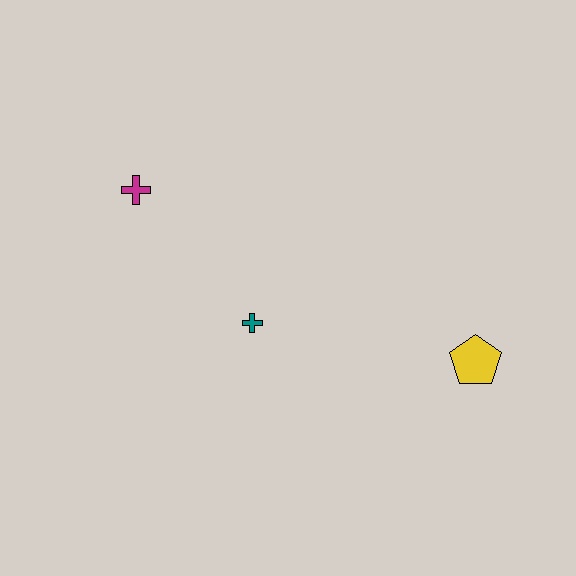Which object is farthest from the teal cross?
The yellow pentagon is farthest from the teal cross.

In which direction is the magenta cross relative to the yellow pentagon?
The magenta cross is to the left of the yellow pentagon.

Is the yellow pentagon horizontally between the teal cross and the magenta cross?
No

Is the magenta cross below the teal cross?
No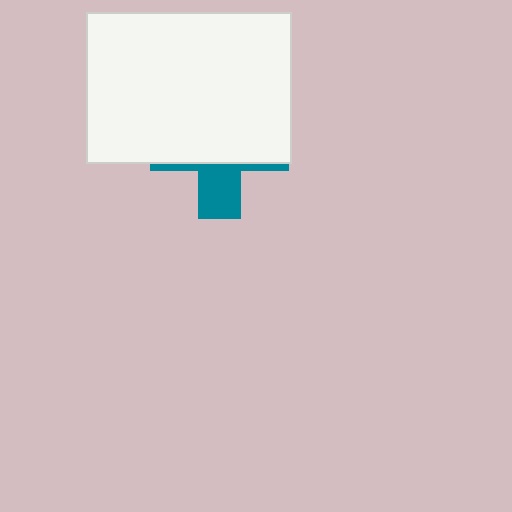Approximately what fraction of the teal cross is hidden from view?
Roughly 68% of the teal cross is hidden behind the white rectangle.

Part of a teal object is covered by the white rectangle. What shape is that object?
It is a cross.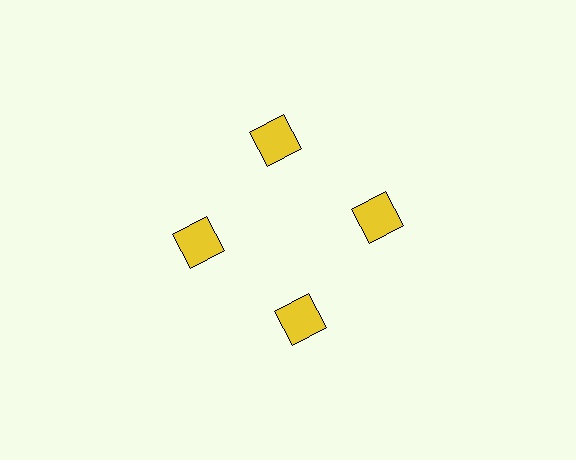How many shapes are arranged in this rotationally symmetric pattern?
There are 4 shapes, arranged in 4 groups of 1.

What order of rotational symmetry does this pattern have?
This pattern has 4-fold rotational symmetry.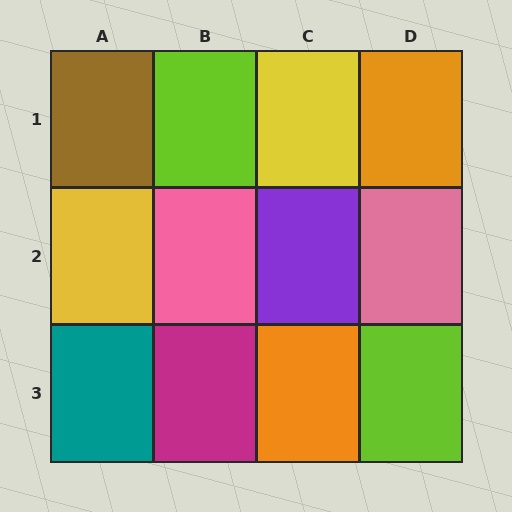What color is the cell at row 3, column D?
Lime.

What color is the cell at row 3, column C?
Orange.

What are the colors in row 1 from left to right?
Brown, lime, yellow, orange.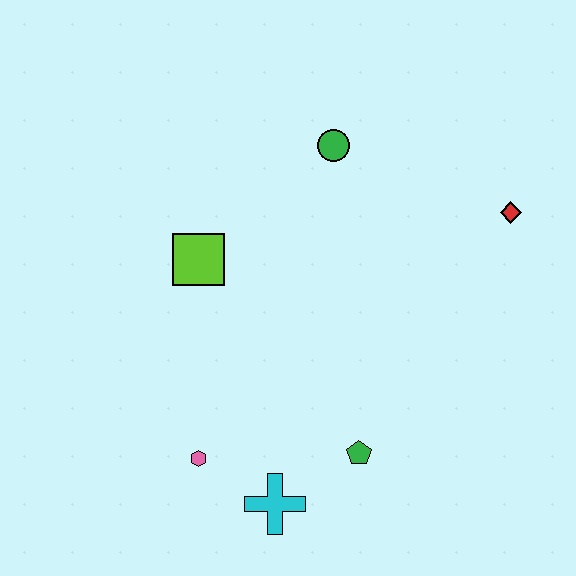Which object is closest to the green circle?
The lime square is closest to the green circle.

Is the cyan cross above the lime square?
No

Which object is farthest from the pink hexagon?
The red diamond is farthest from the pink hexagon.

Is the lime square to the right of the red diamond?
No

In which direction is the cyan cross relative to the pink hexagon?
The cyan cross is to the right of the pink hexagon.